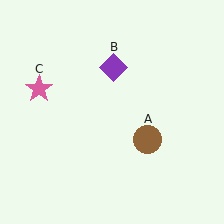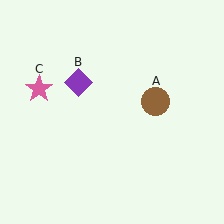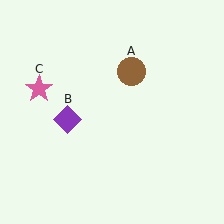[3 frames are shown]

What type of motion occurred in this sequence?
The brown circle (object A), purple diamond (object B) rotated counterclockwise around the center of the scene.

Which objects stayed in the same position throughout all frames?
Pink star (object C) remained stationary.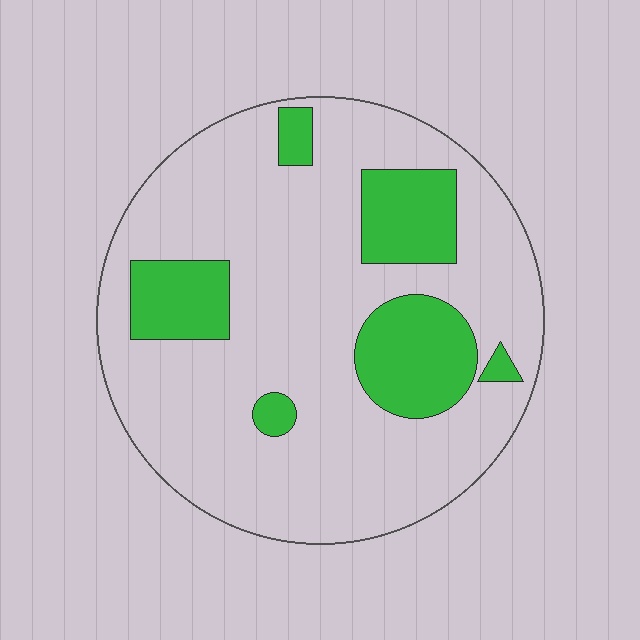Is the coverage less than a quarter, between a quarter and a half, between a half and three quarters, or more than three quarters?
Less than a quarter.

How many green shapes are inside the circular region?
6.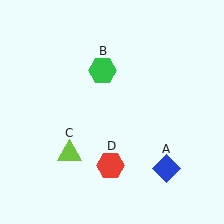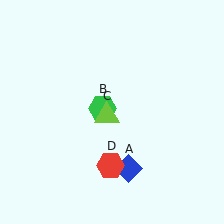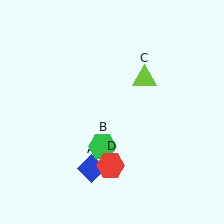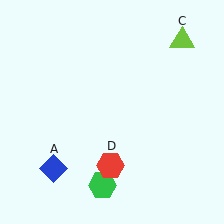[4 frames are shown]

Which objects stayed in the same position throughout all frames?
Red hexagon (object D) remained stationary.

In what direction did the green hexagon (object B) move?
The green hexagon (object B) moved down.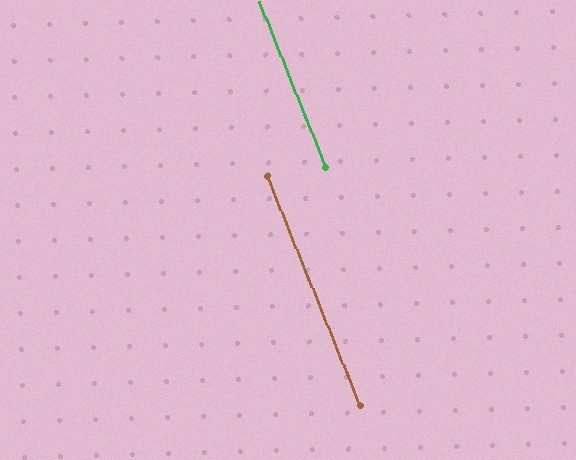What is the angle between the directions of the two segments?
Approximately 0 degrees.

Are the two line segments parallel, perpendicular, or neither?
Parallel — their directions differ by only 0.3°.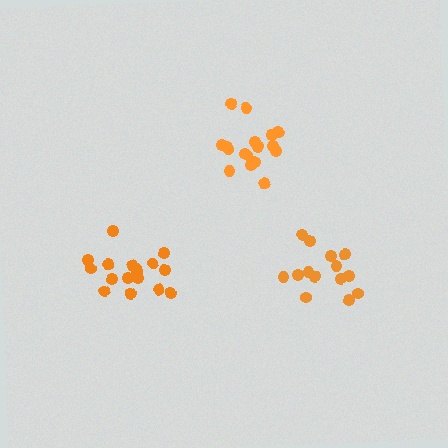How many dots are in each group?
Group 1: 17 dots, Group 2: 14 dots, Group 3: 17 dots (48 total).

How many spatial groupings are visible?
There are 3 spatial groupings.